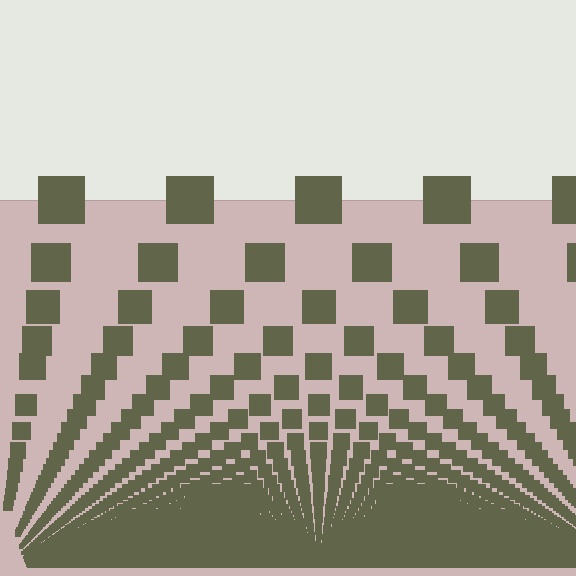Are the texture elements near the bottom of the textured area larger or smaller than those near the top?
Smaller. The gradient is inverted — elements near the bottom are smaller and denser.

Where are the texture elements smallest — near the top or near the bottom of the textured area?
Near the bottom.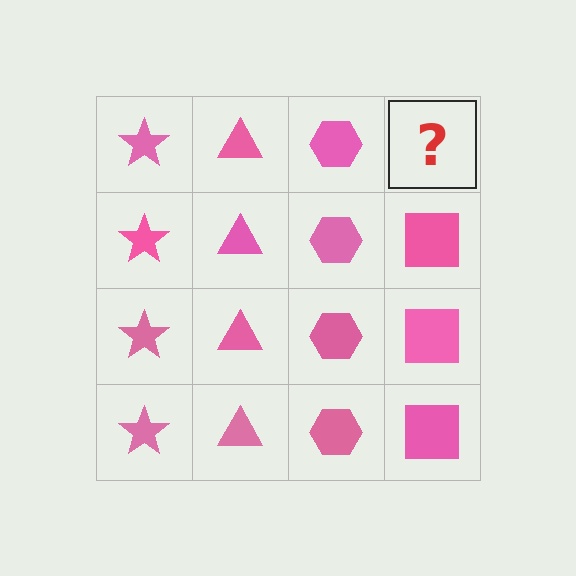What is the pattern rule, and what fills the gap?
The rule is that each column has a consistent shape. The gap should be filled with a pink square.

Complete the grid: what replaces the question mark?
The question mark should be replaced with a pink square.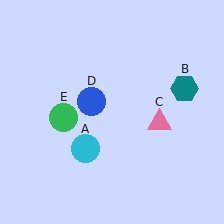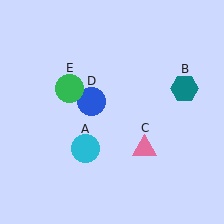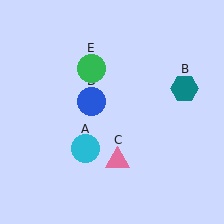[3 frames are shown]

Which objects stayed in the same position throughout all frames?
Cyan circle (object A) and teal hexagon (object B) and blue circle (object D) remained stationary.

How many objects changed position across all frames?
2 objects changed position: pink triangle (object C), green circle (object E).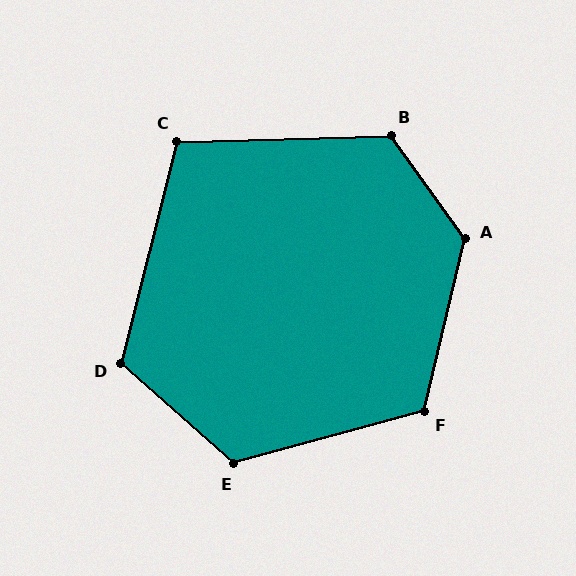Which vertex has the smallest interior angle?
C, at approximately 106 degrees.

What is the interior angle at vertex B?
Approximately 124 degrees (obtuse).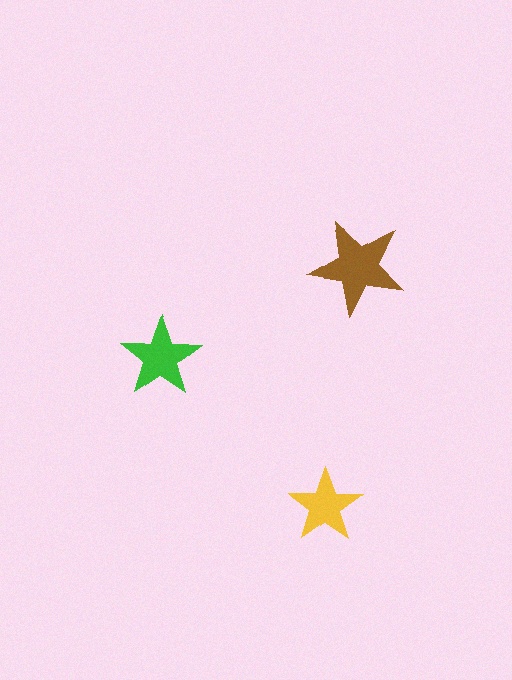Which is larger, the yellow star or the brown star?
The brown one.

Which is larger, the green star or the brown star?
The brown one.